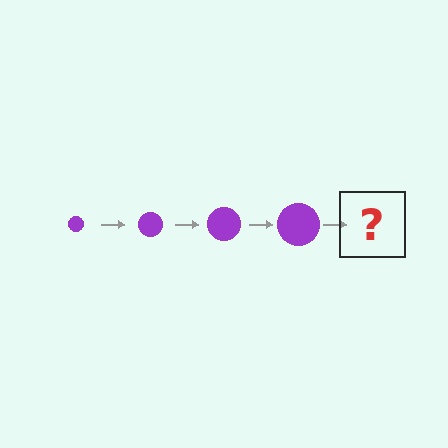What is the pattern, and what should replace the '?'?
The pattern is that the circle gets progressively larger each step. The '?' should be a purple circle, larger than the previous one.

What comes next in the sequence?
The next element should be a purple circle, larger than the previous one.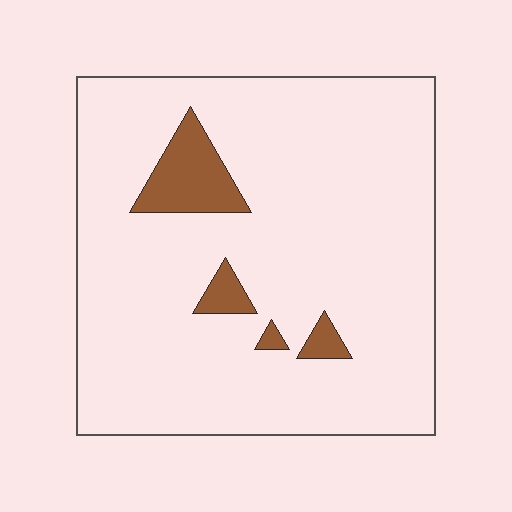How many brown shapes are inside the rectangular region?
4.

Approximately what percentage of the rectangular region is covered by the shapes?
Approximately 10%.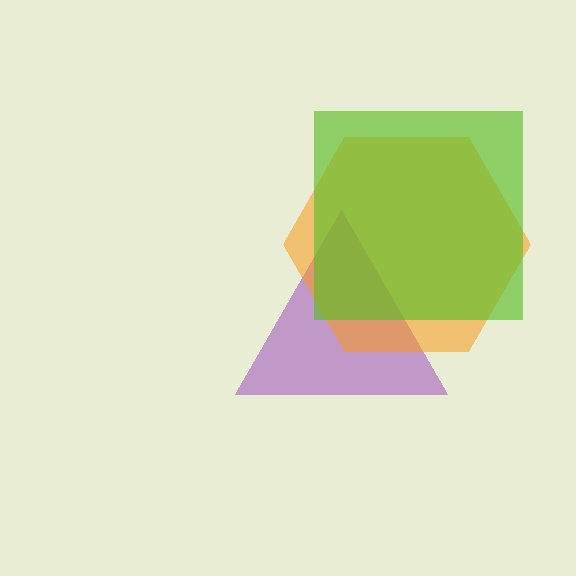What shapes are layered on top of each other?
The layered shapes are: a purple triangle, an orange hexagon, a lime square.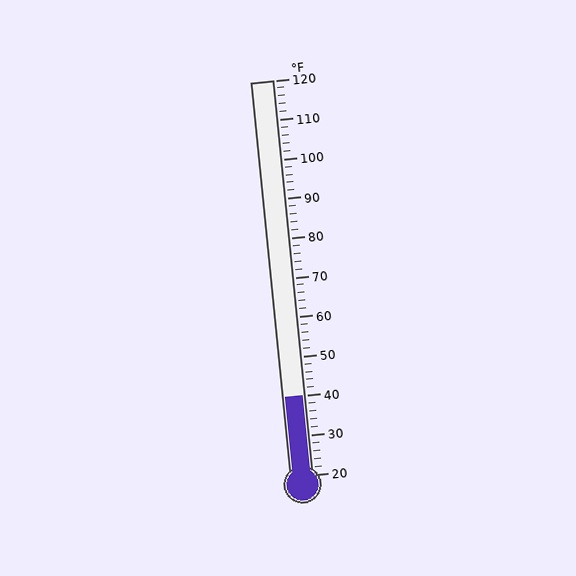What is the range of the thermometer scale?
The thermometer scale ranges from 20°F to 120°F.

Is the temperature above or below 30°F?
The temperature is above 30°F.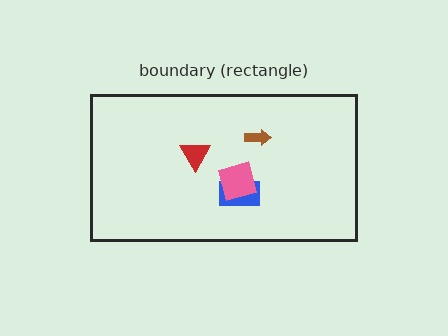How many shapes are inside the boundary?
4 inside, 0 outside.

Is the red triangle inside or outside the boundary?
Inside.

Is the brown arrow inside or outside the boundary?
Inside.